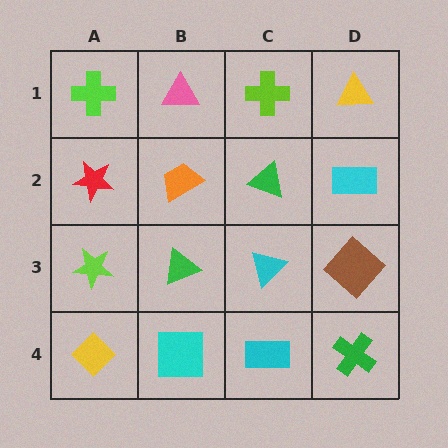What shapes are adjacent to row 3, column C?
A green triangle (row 2, column C), a cyan rectangle (row 4, column C), a green triangle (row 3, column B), a brown diamond (row 3, column D).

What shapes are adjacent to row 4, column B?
A green triangle (row 3, column B), a yellow diamond (row 4, column A), a cyan rectangle (row 4, column C).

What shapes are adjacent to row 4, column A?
A lime star (row 3, column A), a cyan square (row 4, column B).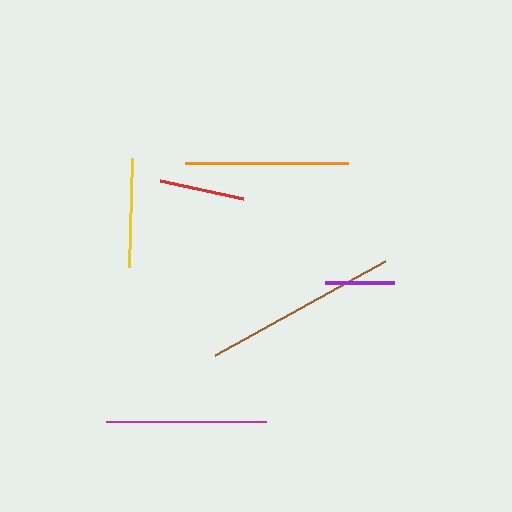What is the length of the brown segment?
The brown segment is approximately 195 pixels long.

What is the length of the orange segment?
The orange segment is approximately 163 pixels long.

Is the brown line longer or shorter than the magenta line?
The brown line is longer than the magenta line.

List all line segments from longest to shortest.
From longest to shortest: brown, orange, magenta, yellow, red, purple.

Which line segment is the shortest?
The purple line is the shortest at approximately 69 pixels.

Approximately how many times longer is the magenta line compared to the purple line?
The magenta line is approximately 2.3 times the length of the purple line.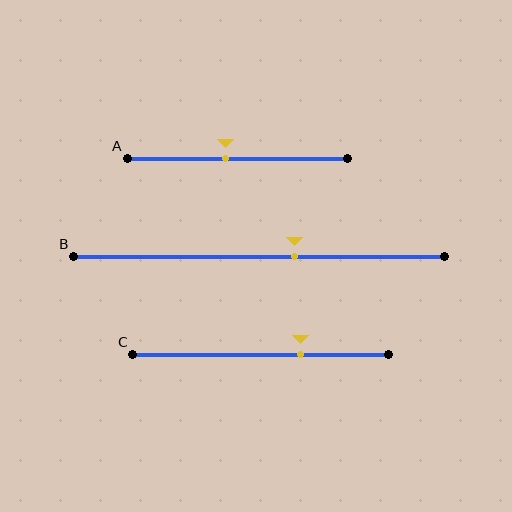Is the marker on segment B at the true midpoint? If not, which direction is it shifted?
No, the marker on segment B is shifted to the right by about 9% of the segment length.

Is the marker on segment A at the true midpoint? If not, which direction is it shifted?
No, the marker on segment A is shifted to the left by about 6% of the segment length.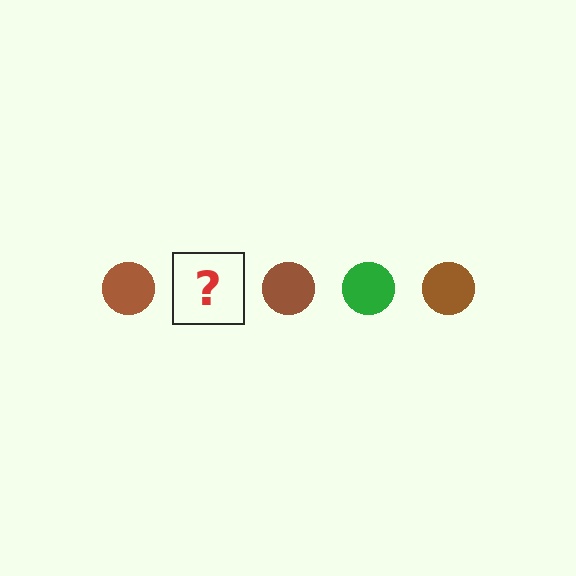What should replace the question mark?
The question mark should be replaced with a green circle.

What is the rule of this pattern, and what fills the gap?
The rule is that the pattern cycles through brown, green circles. The gap should be filled with a green circle.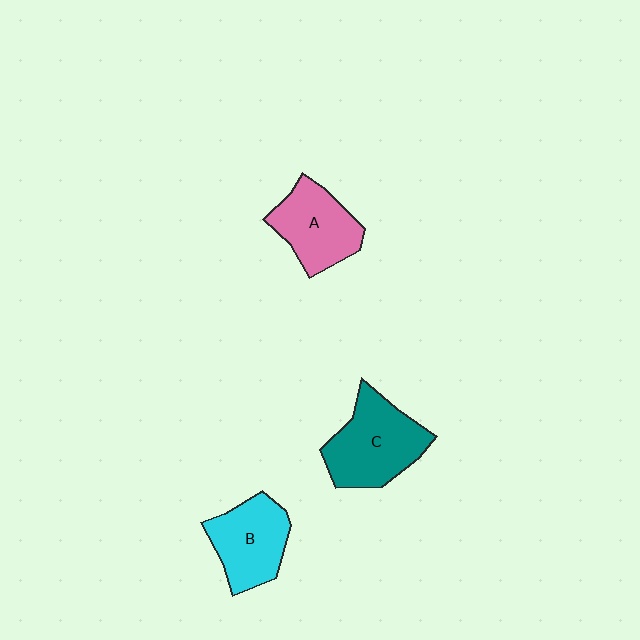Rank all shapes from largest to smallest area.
From largest to smallest: C (teal), B (cyan), A (pink).